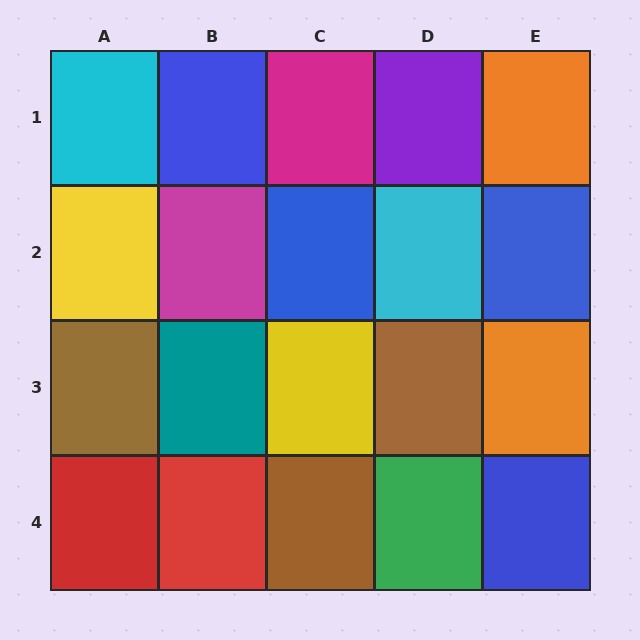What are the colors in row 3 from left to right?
Brown, teal, yellow, brown, orange.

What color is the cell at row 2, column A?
Yellow.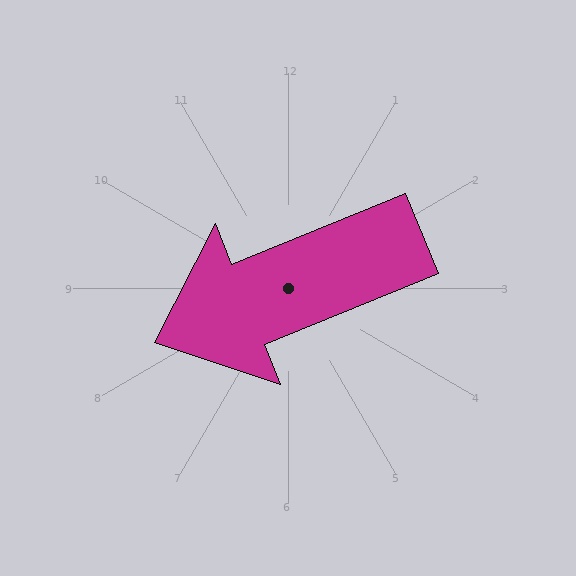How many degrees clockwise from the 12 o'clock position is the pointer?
Approximately 248 degrees.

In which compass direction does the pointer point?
West.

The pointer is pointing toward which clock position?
Roughly 8 o'clock.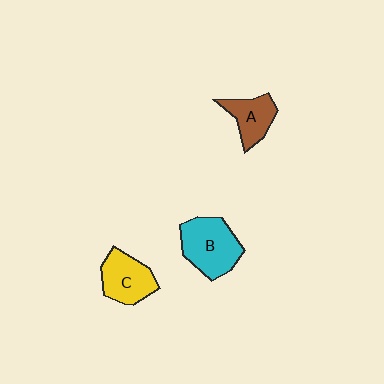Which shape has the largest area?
Shape B (cyan).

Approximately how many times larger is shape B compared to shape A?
Approximately 1.6 times.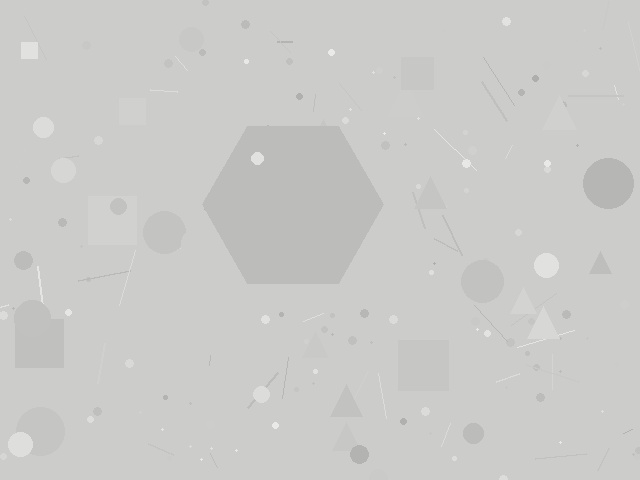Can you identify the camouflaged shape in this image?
The camouflaged shape is a hexagon.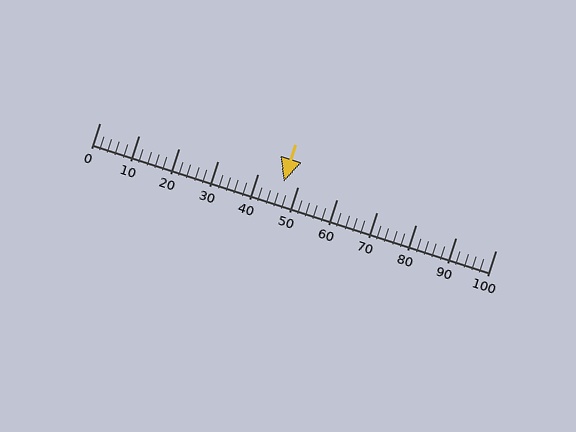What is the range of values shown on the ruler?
The ruler shows values from 0 to 100.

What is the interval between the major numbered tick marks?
The major tick marks are spaced 10 units apart.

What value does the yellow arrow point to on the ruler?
The yellow arrow points to approximately 47.